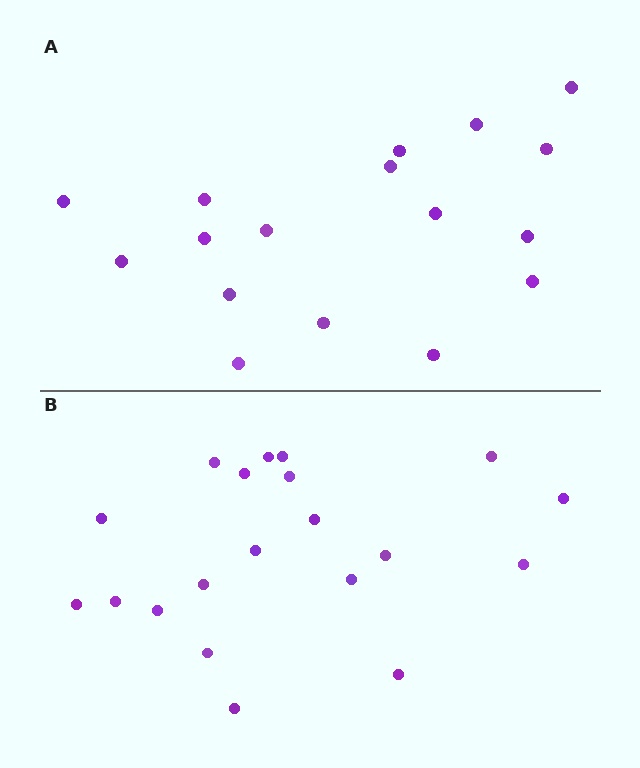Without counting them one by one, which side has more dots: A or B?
Region B (the bottom region) has more dots.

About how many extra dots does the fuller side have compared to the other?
Region B has just a few more — roughly 2 or 3 more dots than region A.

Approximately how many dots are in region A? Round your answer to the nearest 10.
About 20 dots. (The exact count is 17, which rounds to 20.)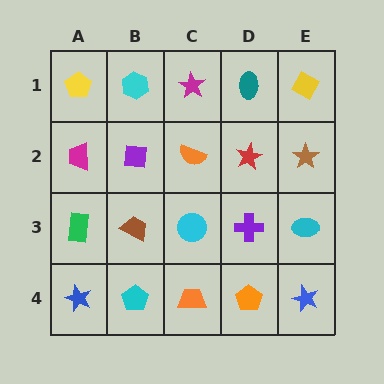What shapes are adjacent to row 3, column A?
A magenta trapezoid (row 2, column A), a blue star (row 4, column A), a brown trapezoid (row 3, column B).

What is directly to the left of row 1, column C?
A cyan hexagon.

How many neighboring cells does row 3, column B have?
4.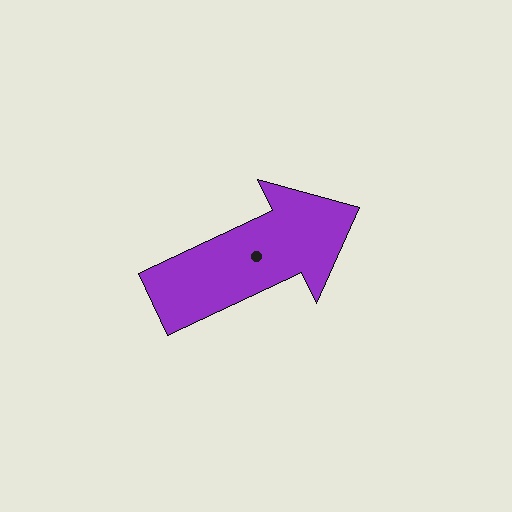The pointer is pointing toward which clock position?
Roughly 2 o'clock.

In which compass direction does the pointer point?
Northeast.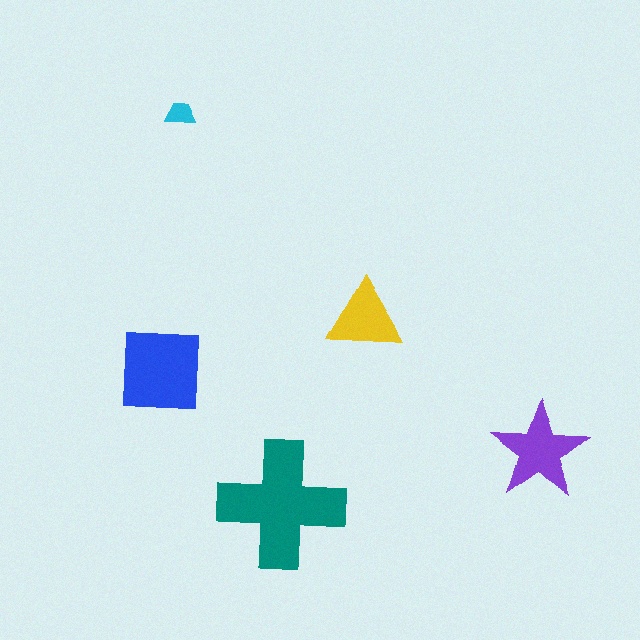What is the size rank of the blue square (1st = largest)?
2nd.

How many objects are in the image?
There are 5 objects in the image.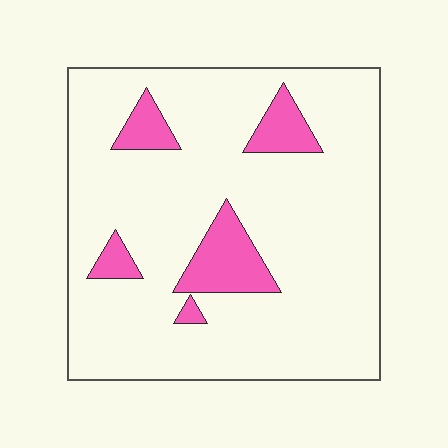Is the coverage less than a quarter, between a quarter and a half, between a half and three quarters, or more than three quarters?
Less than a quarter.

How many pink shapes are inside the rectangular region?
5.